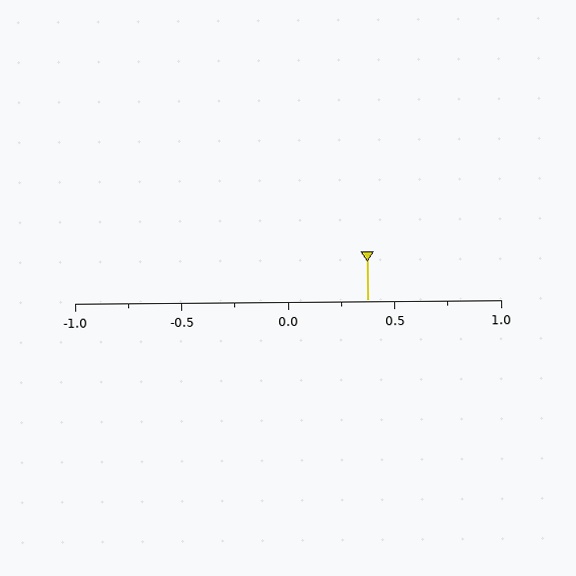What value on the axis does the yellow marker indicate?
The marker indicates approximately 0.38.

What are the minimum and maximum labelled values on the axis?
The axis runs from -1.0 to 1.0.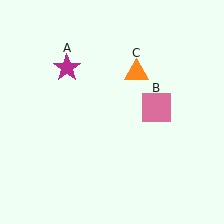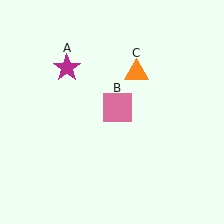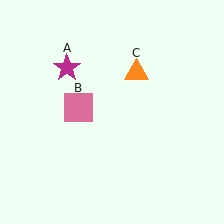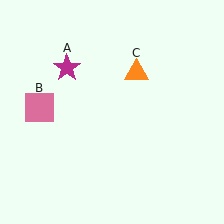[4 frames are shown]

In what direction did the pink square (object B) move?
The pink square (object B) moved left.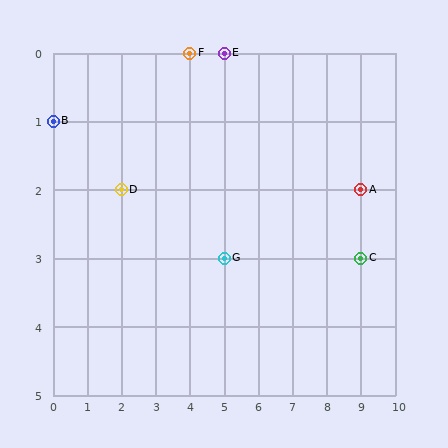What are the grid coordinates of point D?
Point D is at grid coordinates (2, 2).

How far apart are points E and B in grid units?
Points E and B are 5 columns and 1 row apart (about 5.1 grid units diagonally).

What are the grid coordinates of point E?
Point E is at grid coordinates (5, 0).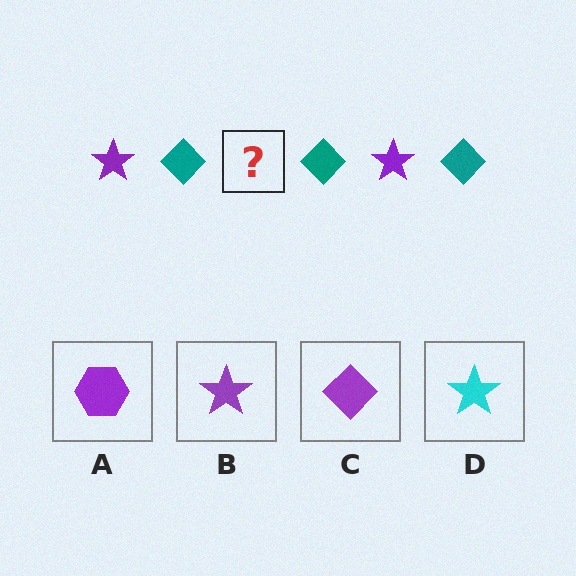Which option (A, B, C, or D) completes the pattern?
B.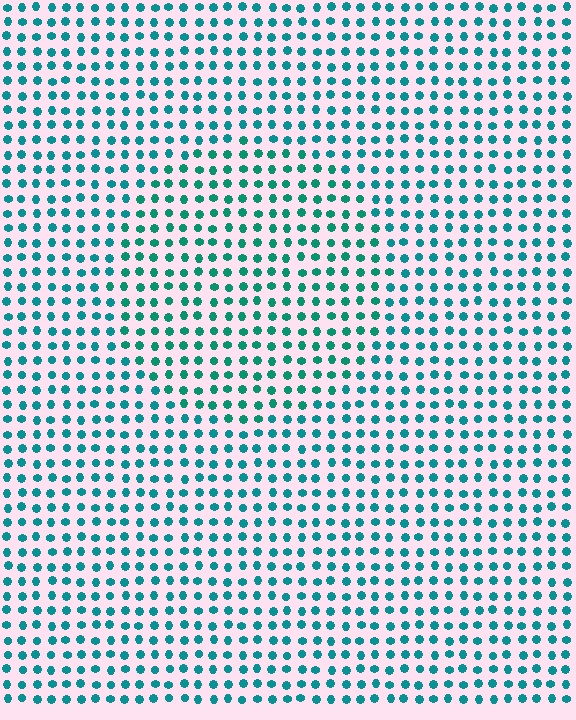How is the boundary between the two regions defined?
The boundary is defined purely by a slight shift in hue (about 17 degrees). Spacing, size, and orientation are identical on both sides.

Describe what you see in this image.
The image is filled with small teal elements in a uniform arrangement. A circle-shaped region is visible where the elements are tinted to a slightly different hue, forming a subtle color boundary.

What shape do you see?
I see a circle.